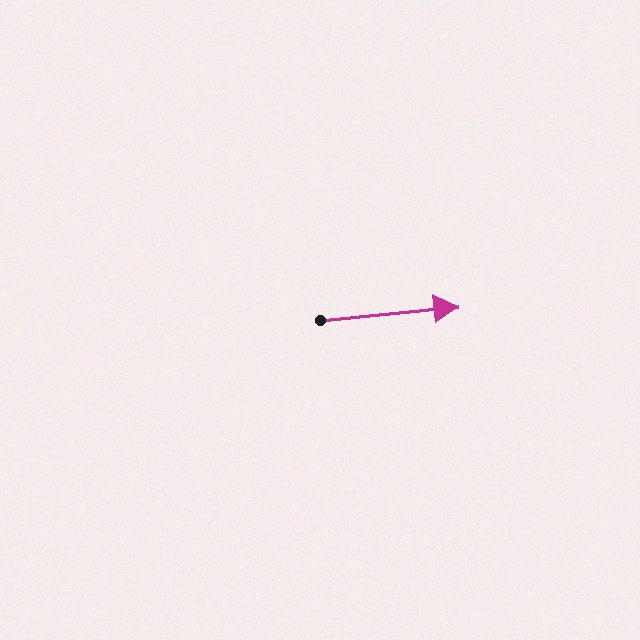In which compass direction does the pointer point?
East.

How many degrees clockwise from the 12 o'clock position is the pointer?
Approximately 84 degrees.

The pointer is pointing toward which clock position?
Roughly 3 o'clock.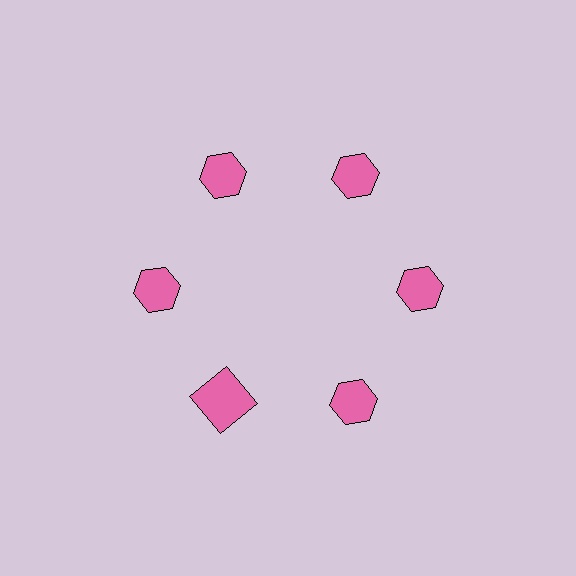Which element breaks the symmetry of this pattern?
The pink square at roughly the 7 o'clock position breaks the symmetry. All other shapes are pink hexagons.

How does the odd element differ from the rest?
It has a different shape: square instead of hexagon.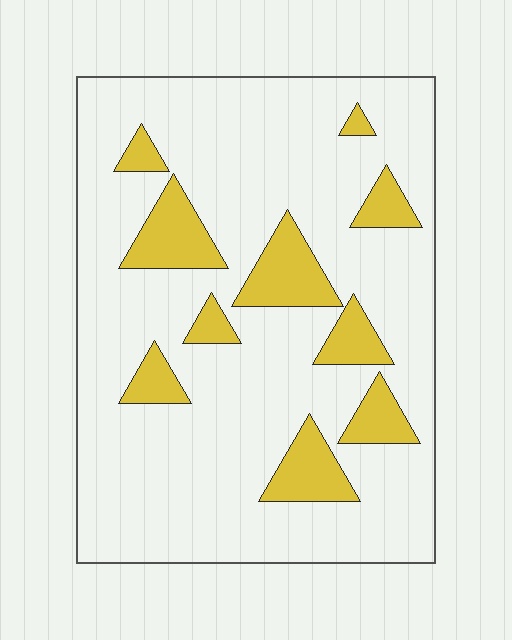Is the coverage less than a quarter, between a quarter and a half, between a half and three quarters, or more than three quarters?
Less than a quarter.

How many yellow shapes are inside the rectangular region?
10.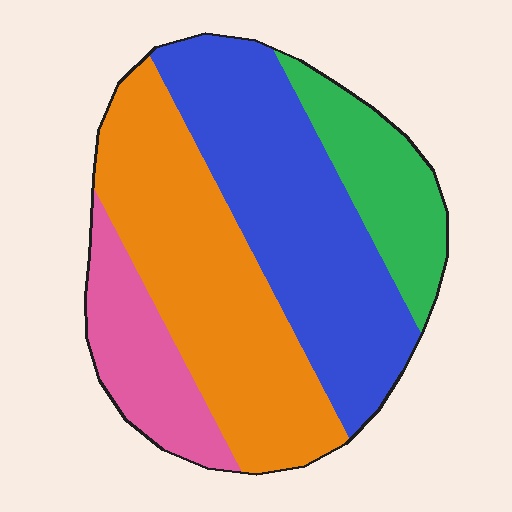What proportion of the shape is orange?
Orange takes up about three eighths (3/8) of the shape.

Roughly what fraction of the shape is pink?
Pink covers about 15% of the shape.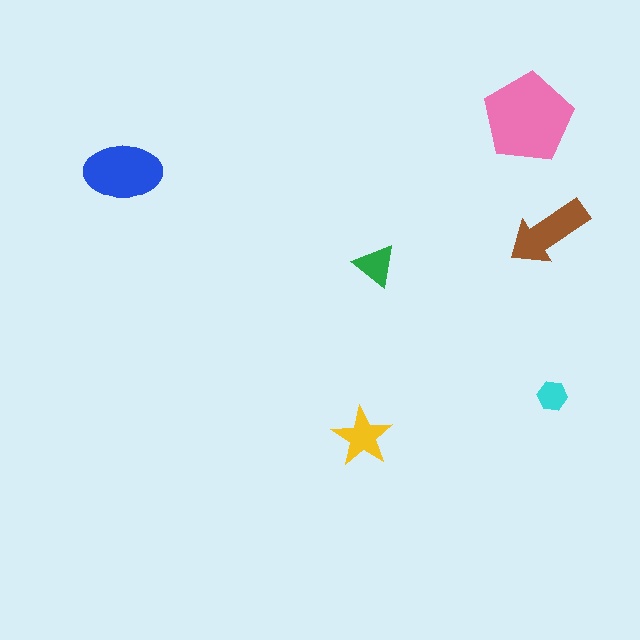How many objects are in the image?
There are 6 objects in the image.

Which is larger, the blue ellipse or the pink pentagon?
The pink pentagon.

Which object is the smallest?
The cyan hexagon.